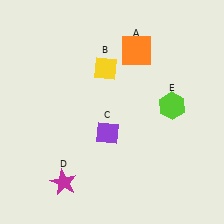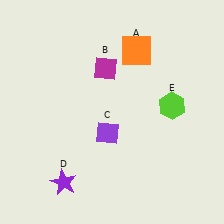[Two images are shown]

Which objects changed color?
B changed from yellow to magenta. D changed from magenta to purple.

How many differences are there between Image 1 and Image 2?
There are 2 differences between the two images.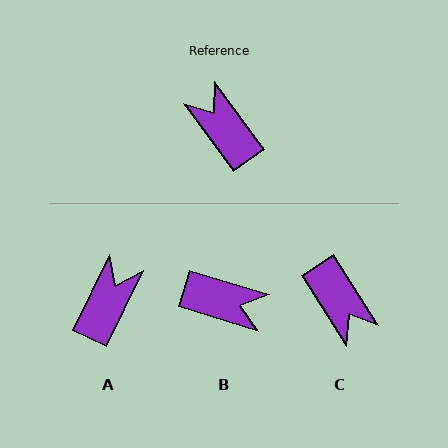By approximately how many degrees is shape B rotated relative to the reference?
Approximately 144 degrees clockwise.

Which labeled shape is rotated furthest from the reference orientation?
C, about 176 degrees away.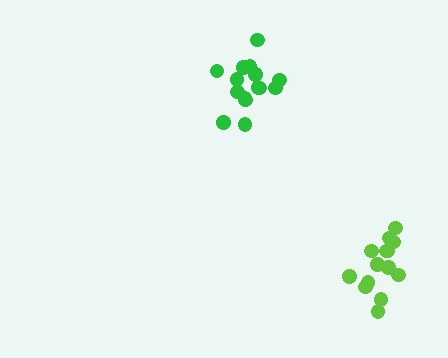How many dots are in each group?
Group 1: 15 dots, Group 2: 14 dots (29 total).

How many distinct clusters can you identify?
There are 2 distinct clusters.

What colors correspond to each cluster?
The clusters are colored: green, lime.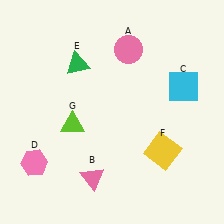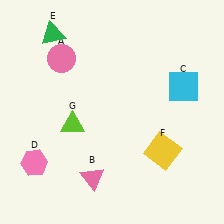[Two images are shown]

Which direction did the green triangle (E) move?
The green triangle (E) moved up.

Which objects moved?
The objects that moved are: the pink circle (A), the green triangle (E).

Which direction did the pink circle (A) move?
The pink circle (A) moved left.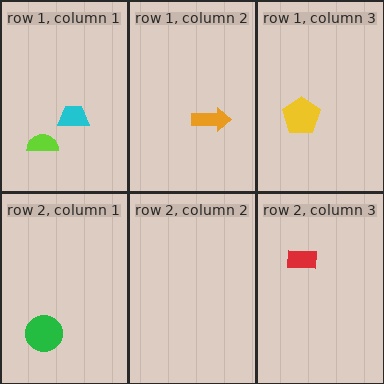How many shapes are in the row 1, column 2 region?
1.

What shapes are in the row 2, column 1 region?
The green circle.